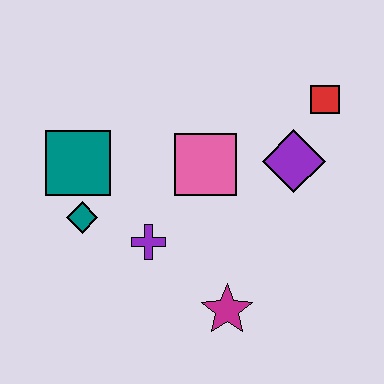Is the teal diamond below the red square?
Yes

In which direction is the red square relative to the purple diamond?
The red square is above the purple diamond.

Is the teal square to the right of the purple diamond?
No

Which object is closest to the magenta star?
The purple cross is closest to the magenta star.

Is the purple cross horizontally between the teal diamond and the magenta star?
Yes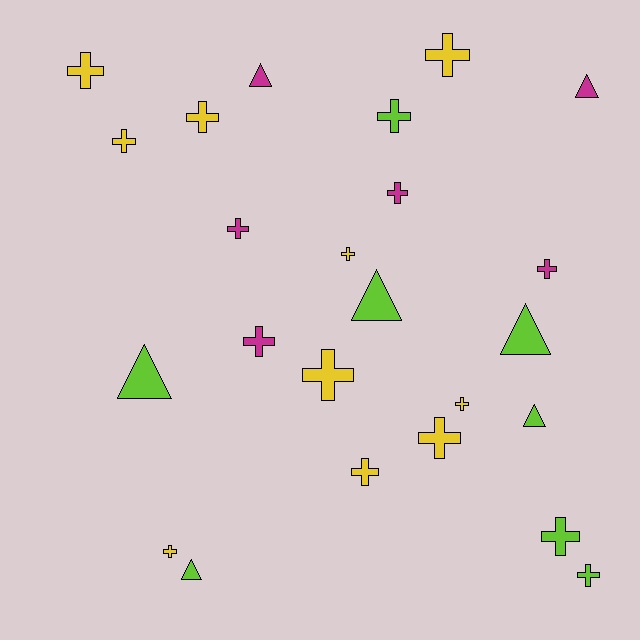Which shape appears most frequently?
Cross, with 17 objects.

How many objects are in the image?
There are 24 objects.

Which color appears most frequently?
Yellow, with 10 objects.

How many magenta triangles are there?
There are 2 magenta triangles.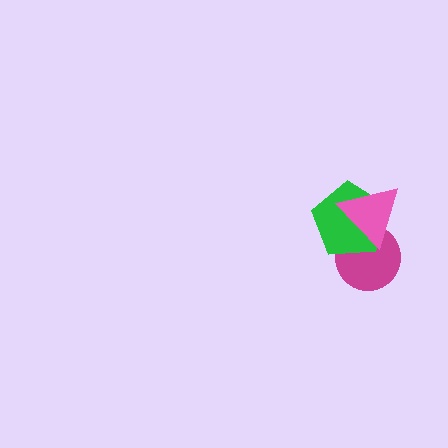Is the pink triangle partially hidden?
No, no other shape covers it.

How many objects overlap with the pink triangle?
2 objects overlap with the pink triangle.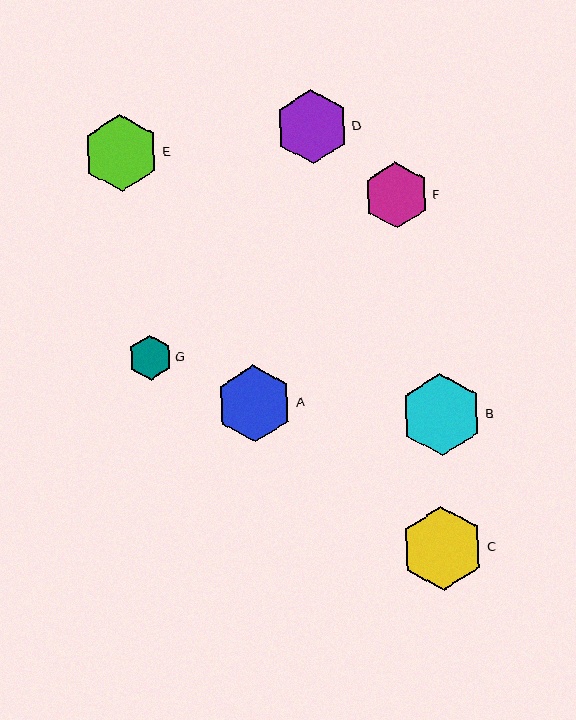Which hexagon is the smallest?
Hexagon G is the smallest with a size of approximately 44 pixels.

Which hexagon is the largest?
Hexagon C is the largest with a size of approximately 83 pixels.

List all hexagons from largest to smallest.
From largest to smallest: C, B, E, A, D, F, G.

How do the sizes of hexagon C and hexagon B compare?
Hexagon C and hexagon B are approximately the same size.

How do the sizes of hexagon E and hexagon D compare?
Hexagon E and hexagon D are approximately the same size.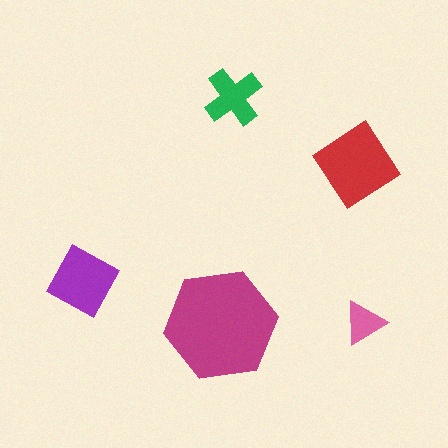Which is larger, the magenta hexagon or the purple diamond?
The magenta hexagon.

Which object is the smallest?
The pink triangle.